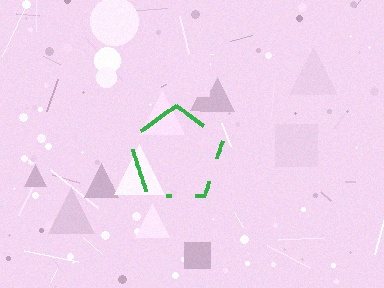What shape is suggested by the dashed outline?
The dashed outline suggests a pentagon.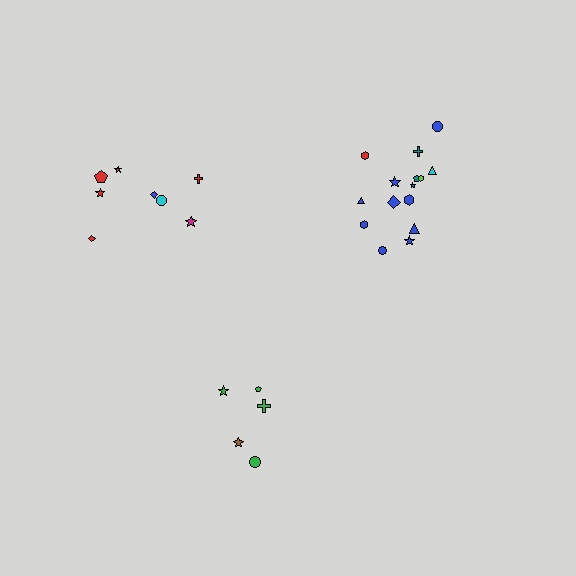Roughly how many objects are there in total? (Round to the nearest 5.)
Roughly 30 objects in total.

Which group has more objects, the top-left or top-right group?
The top-right group.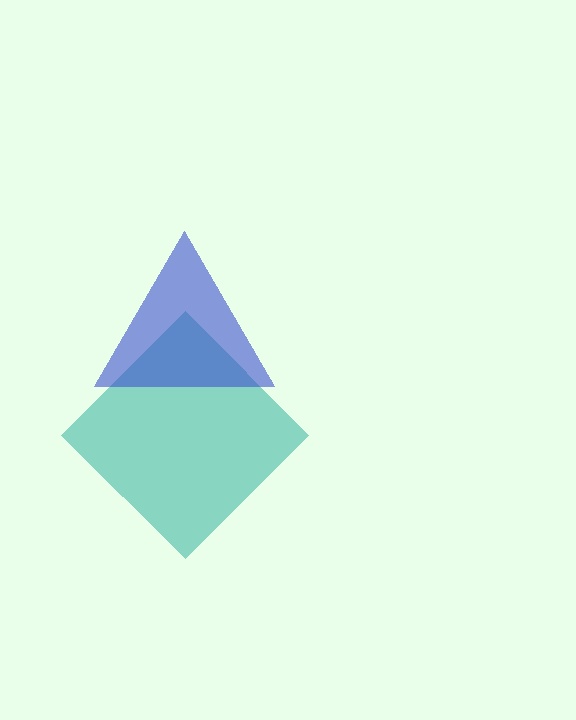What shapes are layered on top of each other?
The layered shapes are: a teal diamond, a blue triangle.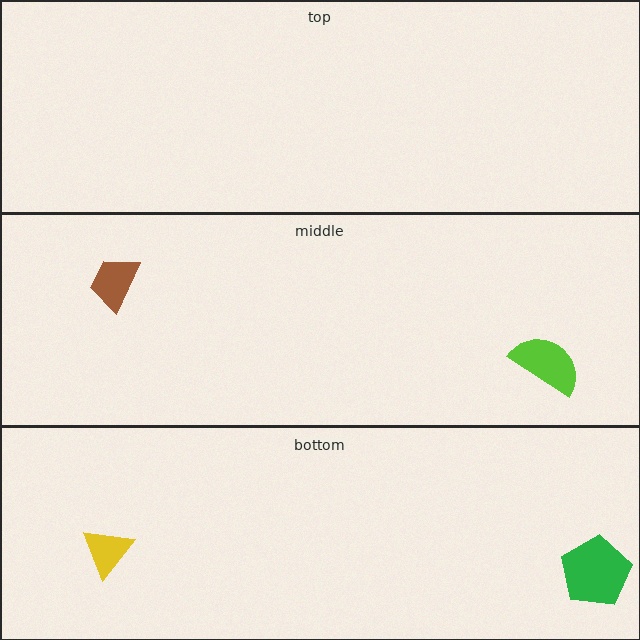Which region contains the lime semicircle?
The middle region.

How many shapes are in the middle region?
2.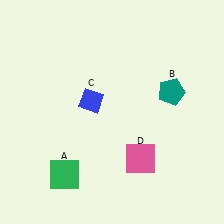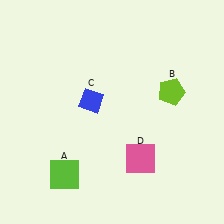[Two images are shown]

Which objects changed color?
A changed from green to lime. B changed from teal to lime.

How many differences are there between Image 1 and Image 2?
There are 2 differences between the two images.